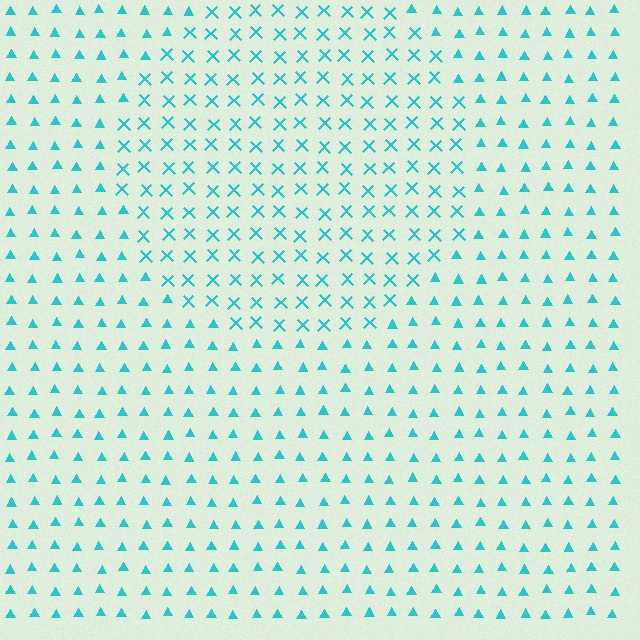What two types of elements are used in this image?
The image uses X marks inside the circle region and triangles outside it.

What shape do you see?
I see a circle.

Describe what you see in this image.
The image is filled with small cyan elements arranged in a uniform grid. A circle-shaped region contains X marks, while the surrounding area contains triangles. The boundary is defined purely by the change in element shape.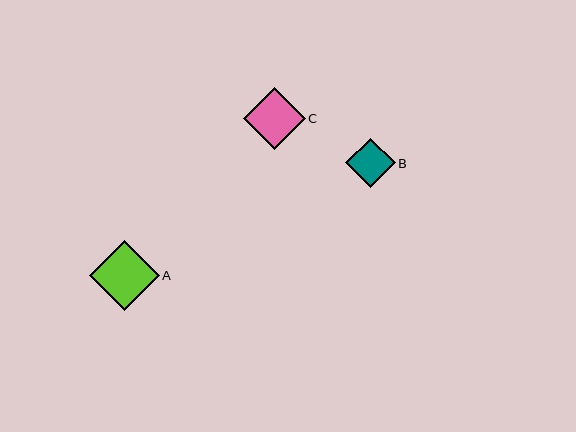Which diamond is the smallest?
Diamond B is the smallest with a size of approximately 50 pixels.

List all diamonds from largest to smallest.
From largest to smallest: A, C, B.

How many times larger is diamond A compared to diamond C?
Diamond A is approximately 1.1 times the size of diamond C.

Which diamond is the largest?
Diamond A is the largest with a size of approximately 70 pixels.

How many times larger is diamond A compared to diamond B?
Diamond A is approximately 1.4 times the size of diamond B.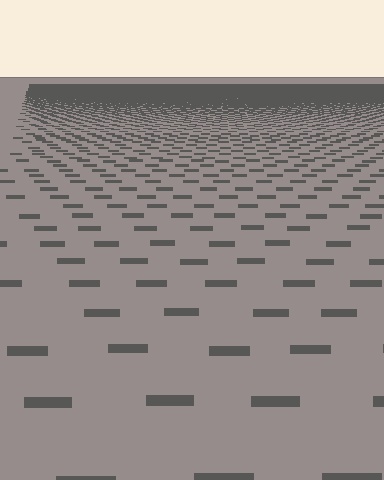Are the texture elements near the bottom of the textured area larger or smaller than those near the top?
Larger. Near the bottom, elements are closer to the viewer and appear at a bigger on-screen size.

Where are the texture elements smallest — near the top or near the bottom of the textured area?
Near the top.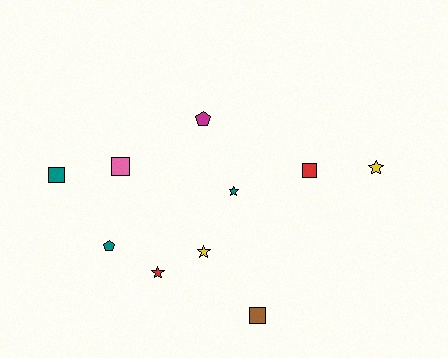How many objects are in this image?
There are 10 objects.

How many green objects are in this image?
There are no green objects.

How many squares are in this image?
There are 4 squares.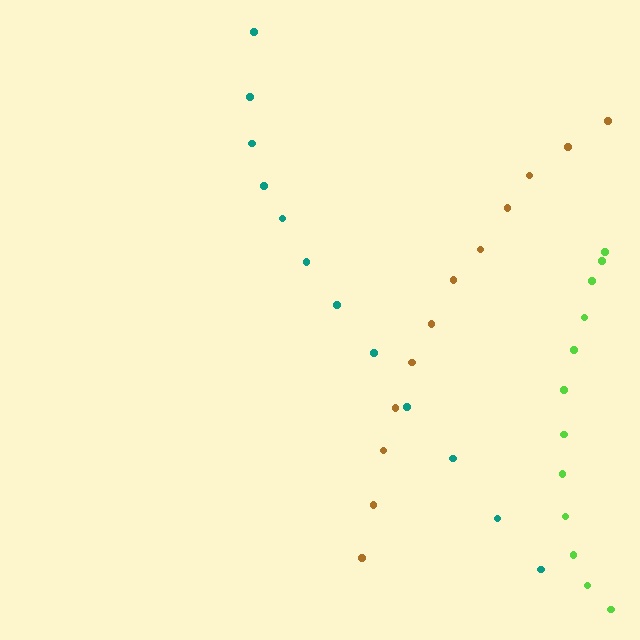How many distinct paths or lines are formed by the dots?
There are 3 distinct paths.